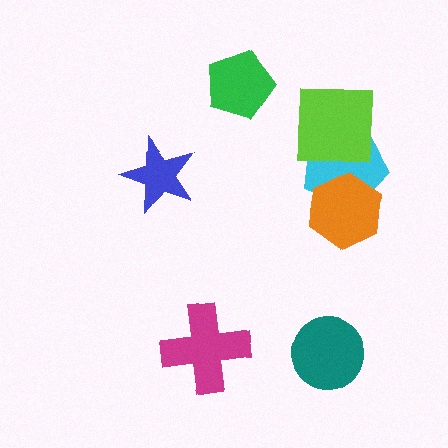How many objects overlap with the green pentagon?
0 objects overlap with the green pentagon.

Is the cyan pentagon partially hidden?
Yes, it is partially covered by another shape.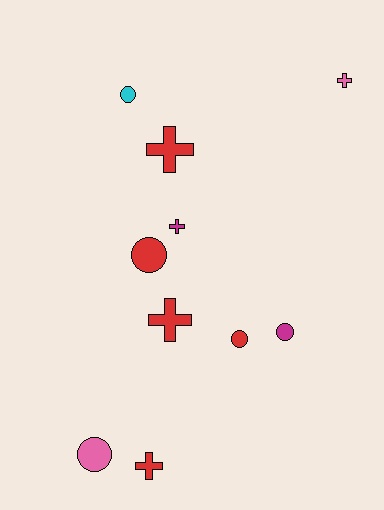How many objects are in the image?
There are 10 objects.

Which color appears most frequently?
Red, with 5 objects.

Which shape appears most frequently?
Cross, with 5 objects.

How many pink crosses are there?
There is 1 pink cross.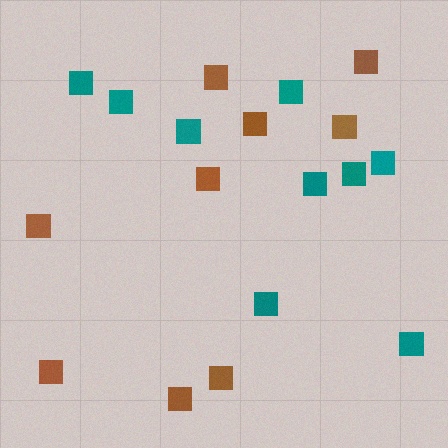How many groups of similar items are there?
There are 2 groups: one group of teal squares (9) and one group of brown squares (9).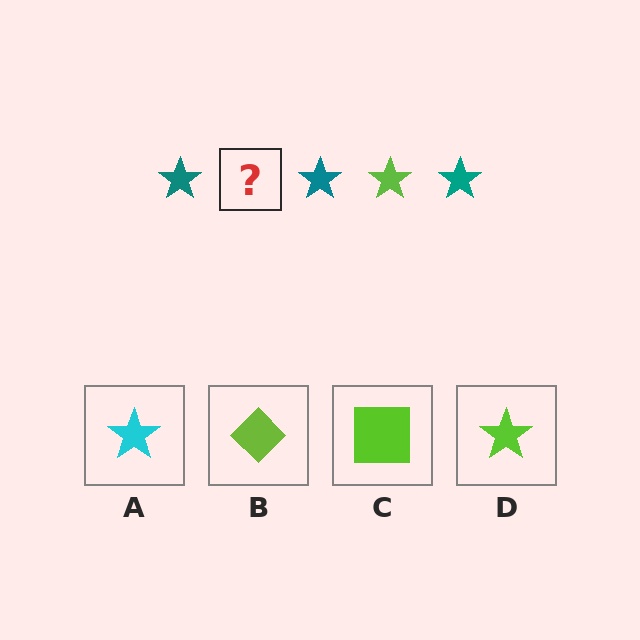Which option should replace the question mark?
Option D.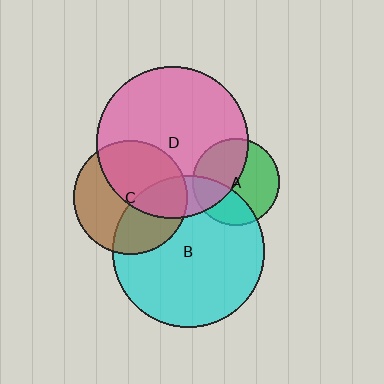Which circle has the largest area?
Circle D (pink).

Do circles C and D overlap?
Yes.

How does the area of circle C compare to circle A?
Approximately 1.7 times.